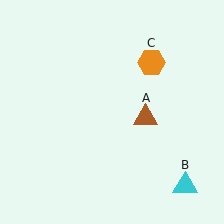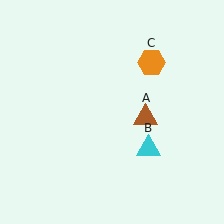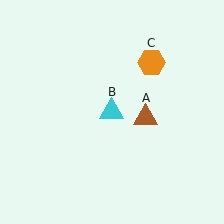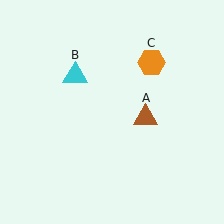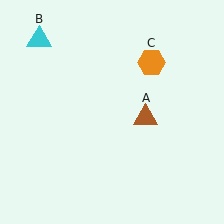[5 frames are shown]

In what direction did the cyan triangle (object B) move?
The cyan triangle (object B) moved up and to the left.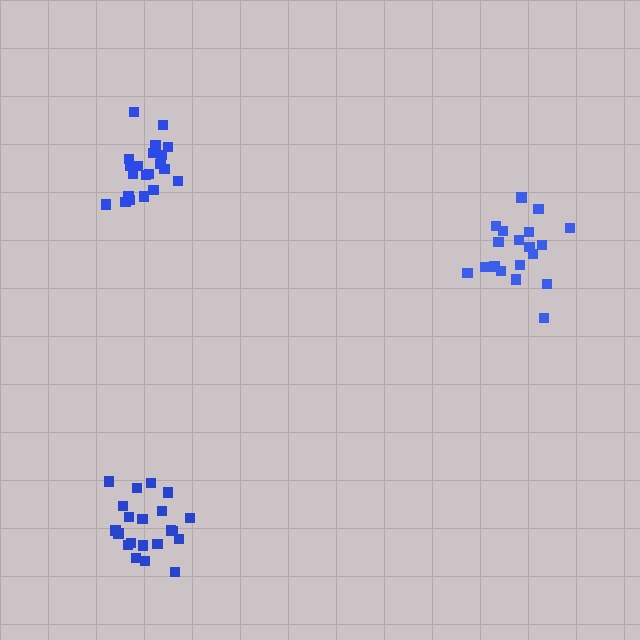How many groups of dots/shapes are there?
There are 3 groups.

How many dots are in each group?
Group 1: 19 dots, Group 2: 21 dots, Group 3: 21 dots (61 total).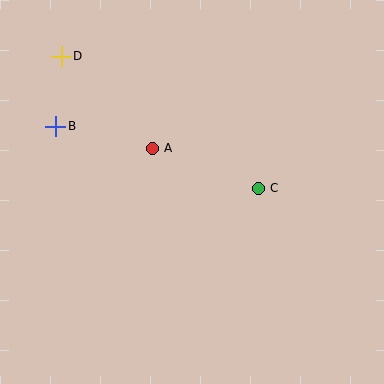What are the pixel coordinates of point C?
Point C is at (258, 188).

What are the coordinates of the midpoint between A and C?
The midpoint between A and C is at (205, 168).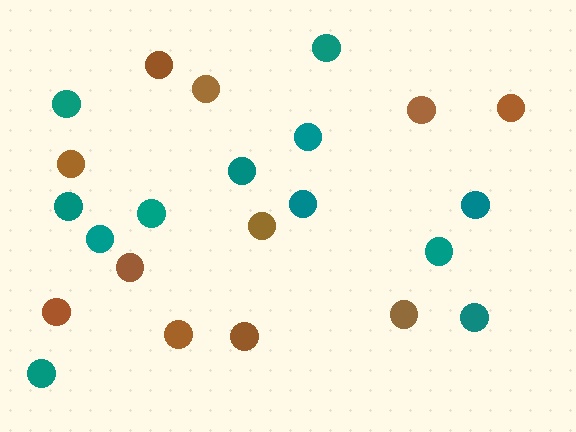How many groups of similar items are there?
There are 2 groups: one group of brown circles (11) and one group of teal circles (12).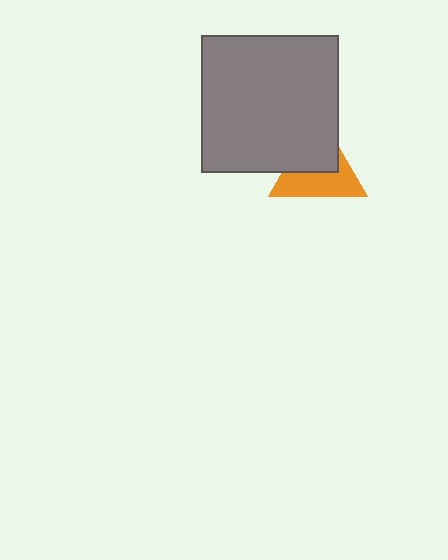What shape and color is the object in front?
The object in front is a gray square.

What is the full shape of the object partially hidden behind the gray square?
The partially hidden object is an orange triangle.